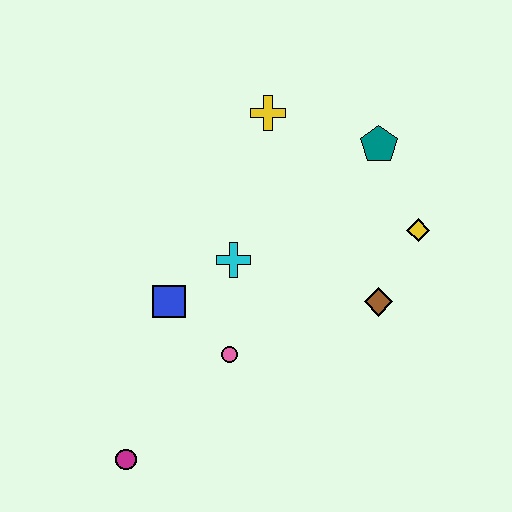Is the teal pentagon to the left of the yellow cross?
No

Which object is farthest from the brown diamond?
The magenta circle is farthest from the brown diamond.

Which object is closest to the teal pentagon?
The yellow diamond is closest to the teal pentagon.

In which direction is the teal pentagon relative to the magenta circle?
The teal pentagon is above the magenta circle.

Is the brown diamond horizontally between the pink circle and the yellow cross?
No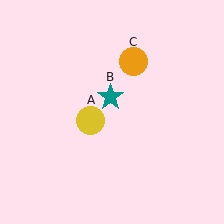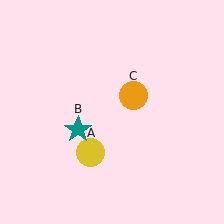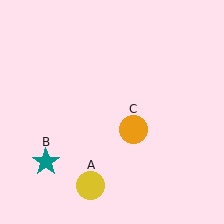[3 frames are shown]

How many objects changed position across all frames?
3 objects changed position: yellow circle (object A), teal star (object B), orange circle (object C).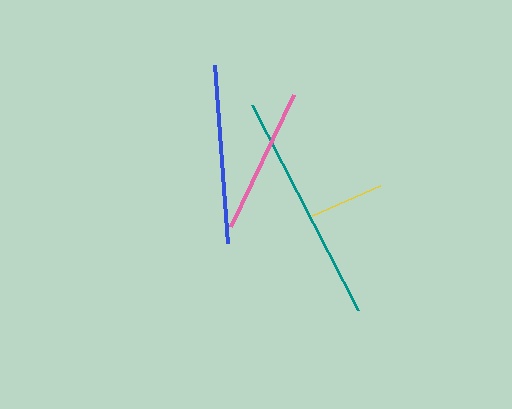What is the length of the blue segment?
The blue segment is approximately 179 pixels long.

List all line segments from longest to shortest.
From longest to shortest: teal, blue, pink, yellow.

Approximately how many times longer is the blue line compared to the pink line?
The blue line is approximately 1.2 times the length of the pink line.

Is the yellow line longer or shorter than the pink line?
The pink line is longer than the yellow line.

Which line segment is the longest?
The teal line is the longest at approximately 231 pixels.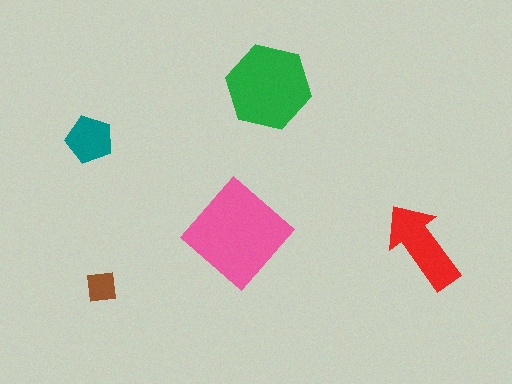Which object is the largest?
The pink diamond.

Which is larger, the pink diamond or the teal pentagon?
The pink diamond.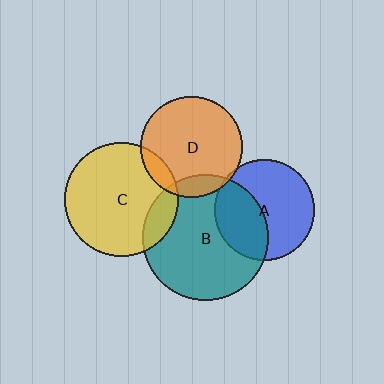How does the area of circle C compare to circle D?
Approximately 1.3 times.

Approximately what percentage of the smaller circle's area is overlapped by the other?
Approximately 5%.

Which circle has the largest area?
Circle B (teal).